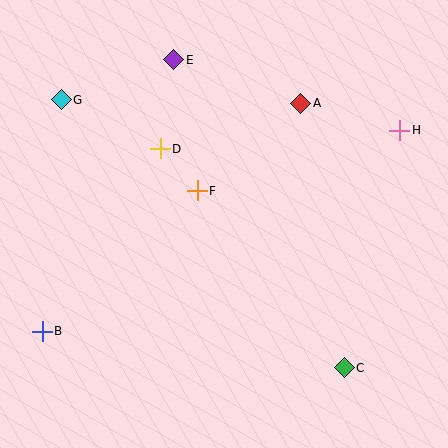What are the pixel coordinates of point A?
Point A is at (301, 103).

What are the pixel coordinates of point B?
Point B is at (42, 331).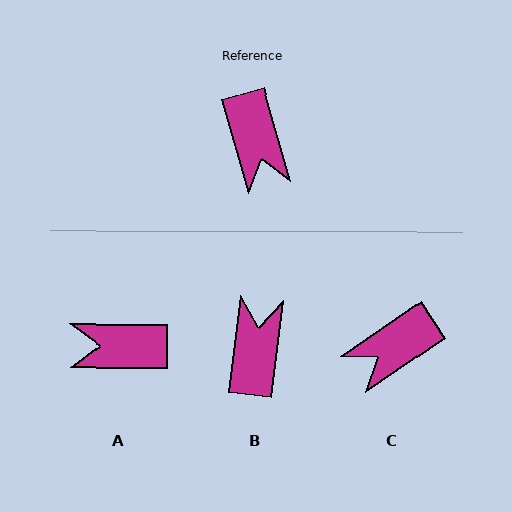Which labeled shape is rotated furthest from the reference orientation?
B, about 157 degrees away.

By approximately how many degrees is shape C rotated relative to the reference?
Approximately 72 degrees clockwise.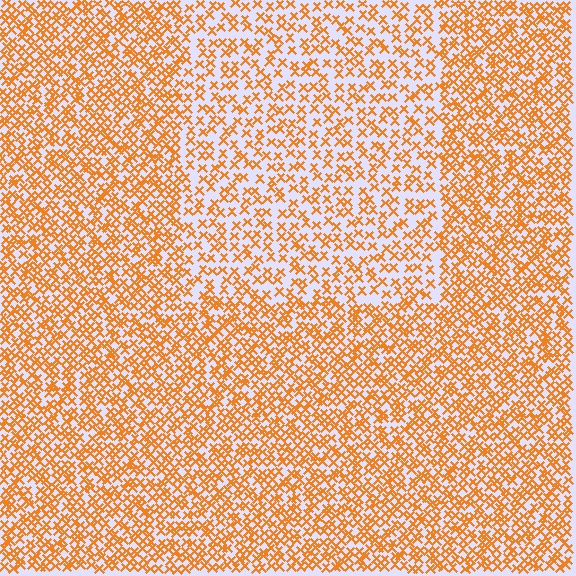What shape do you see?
I see a rectangle.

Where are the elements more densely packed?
The elements are more densely packed outside the rectangle boundary.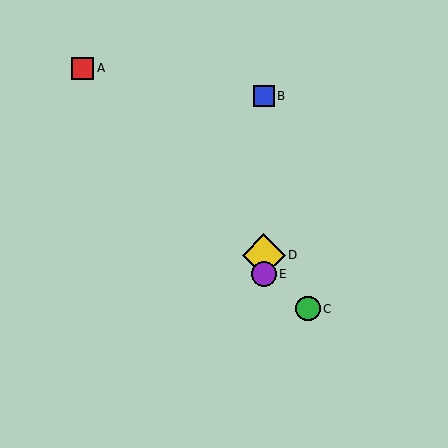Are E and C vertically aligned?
No, E is at x≈264 and C is at x≈308.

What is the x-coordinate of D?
Object D is at x≈264.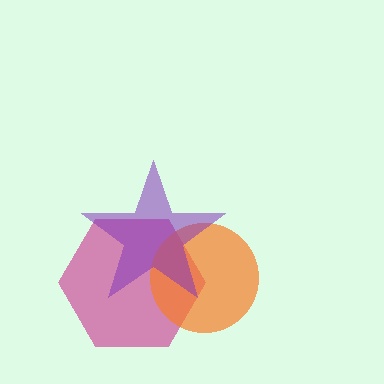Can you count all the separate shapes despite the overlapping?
Yes, there are 3 separate shapes.